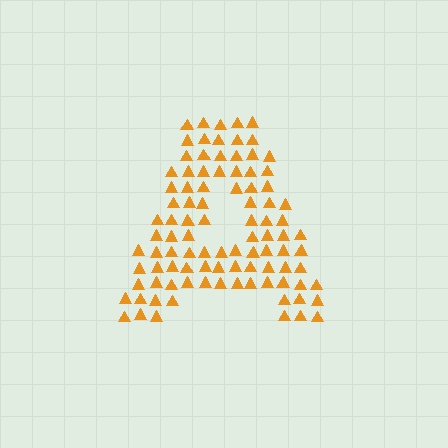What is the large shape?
The large shape is the letter A.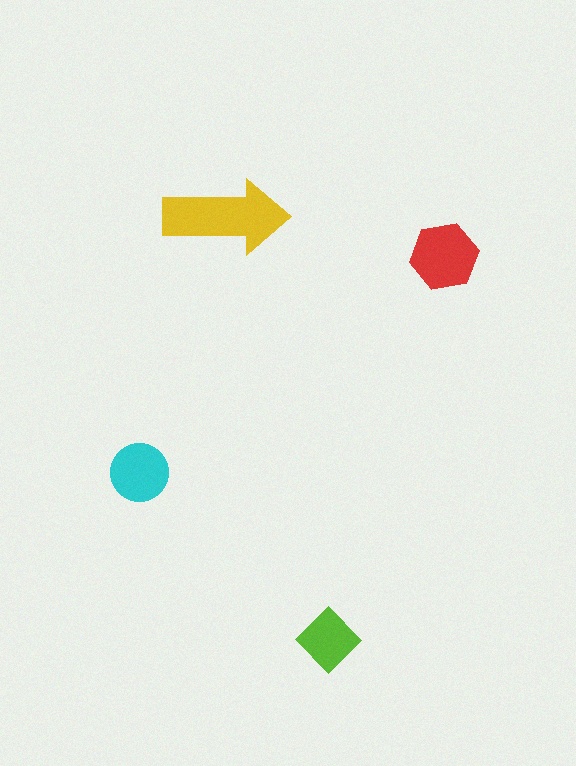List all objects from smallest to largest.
The lime diamond, the cyan circle, the red hexagon, the yellow arrow.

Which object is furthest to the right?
The red hexagon is rightmost.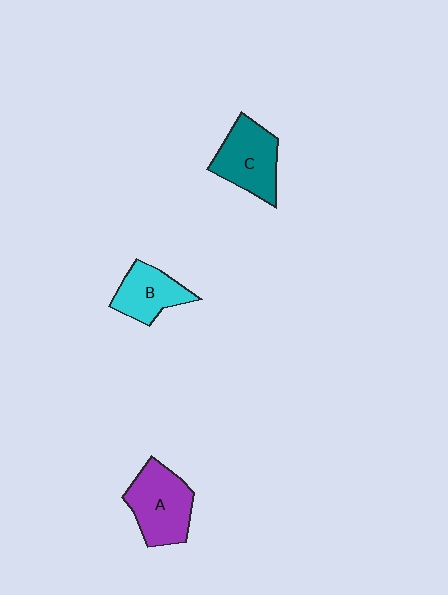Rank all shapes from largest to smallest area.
From largest to smallest: A (purple), C (teal), B (cyan).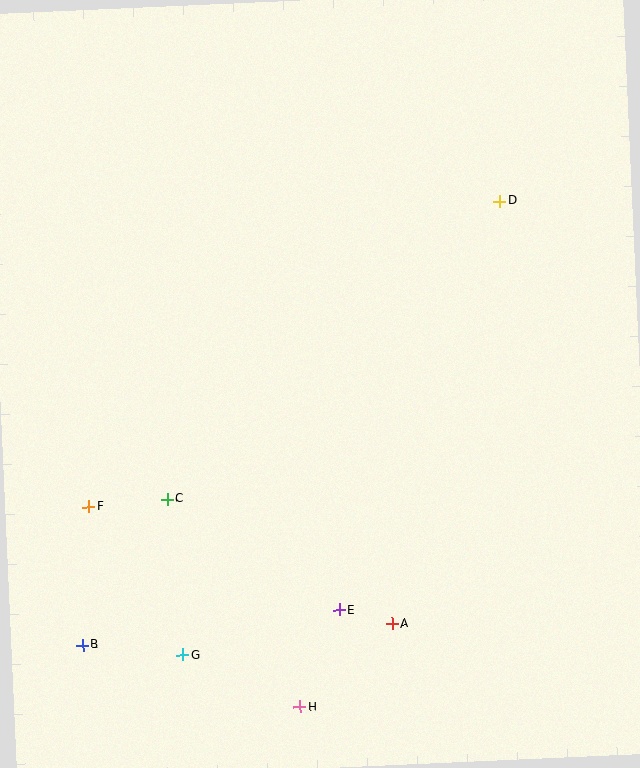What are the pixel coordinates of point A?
Point A is at (392, 624).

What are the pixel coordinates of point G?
Point G is at (183, 655).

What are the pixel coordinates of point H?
Point H is at (300, 707).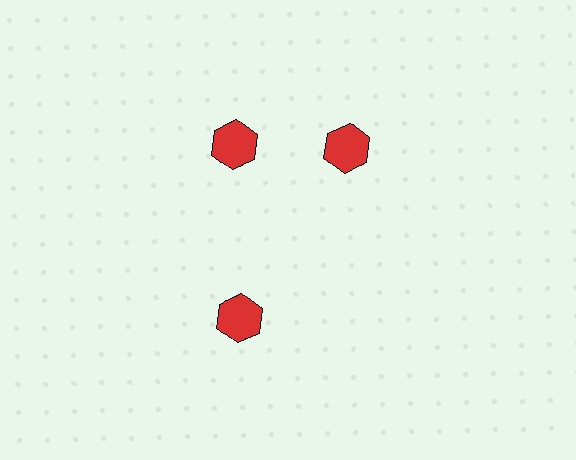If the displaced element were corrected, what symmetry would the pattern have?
It would have 3-fold rotational symmetry — the pattern would map onto itself every 120 degrees.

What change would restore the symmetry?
The symmetry would be restored by rotating it back into even spacing with its neighbors so that all 3 hexagons sit at equal angles and equal distance from the center.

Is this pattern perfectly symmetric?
No. The 3 red hexagons are arranged in a ring, but one element near the 3 o'clock position is rotated out of alignment along the ring, breaking the 3-fold rotational symmetry.